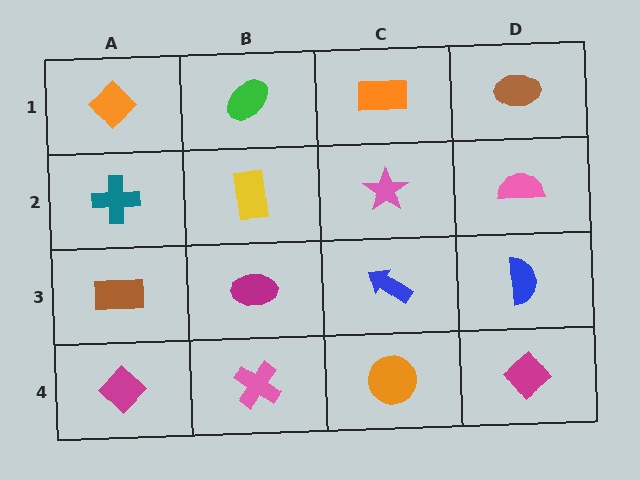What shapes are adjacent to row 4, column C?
A blue arrow (row 3, column C), a pink cross (row 4, column B), a magenta diamond (row 4, column D).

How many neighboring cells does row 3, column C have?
4.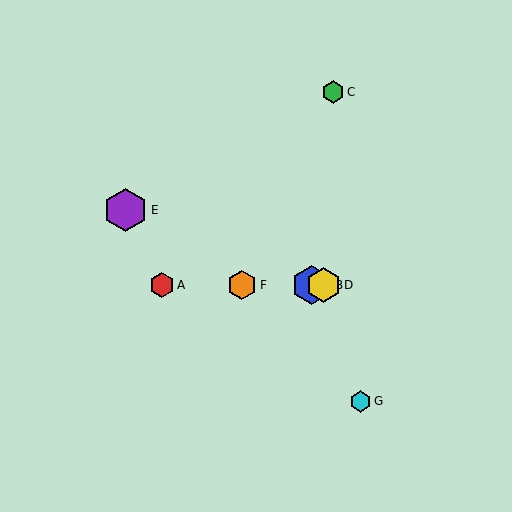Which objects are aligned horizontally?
Objects A, B, D, F are aligned horizontally.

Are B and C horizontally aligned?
No, B is at y≈285 and C is at y≈92.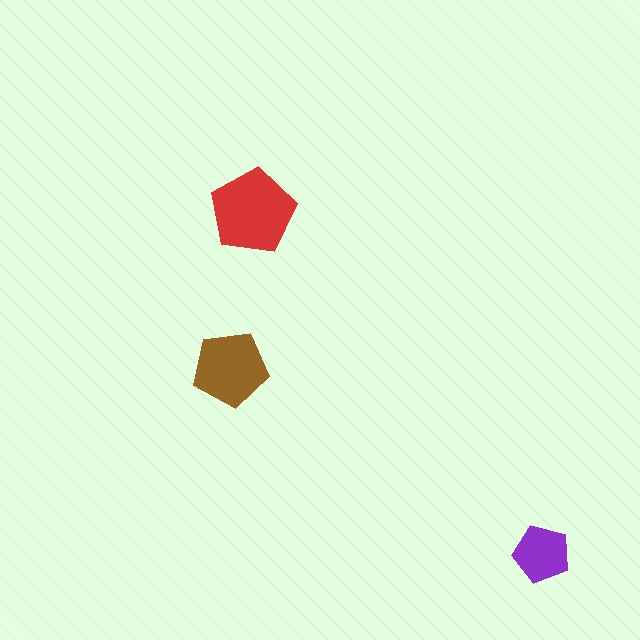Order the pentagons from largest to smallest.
the red one, the brown one, the purple one.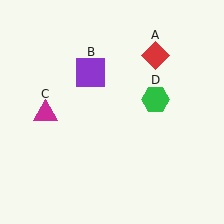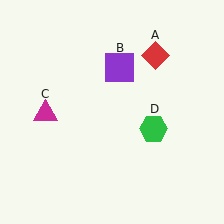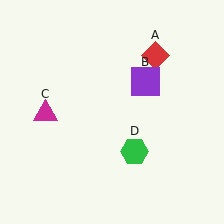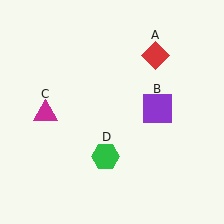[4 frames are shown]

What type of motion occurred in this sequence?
The purple square (object B), green hexagon (object D) rotated clockwise around the center of the scene.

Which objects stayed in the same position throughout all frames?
Red diamond (object A) and magenta triangle (object C) remained stationary.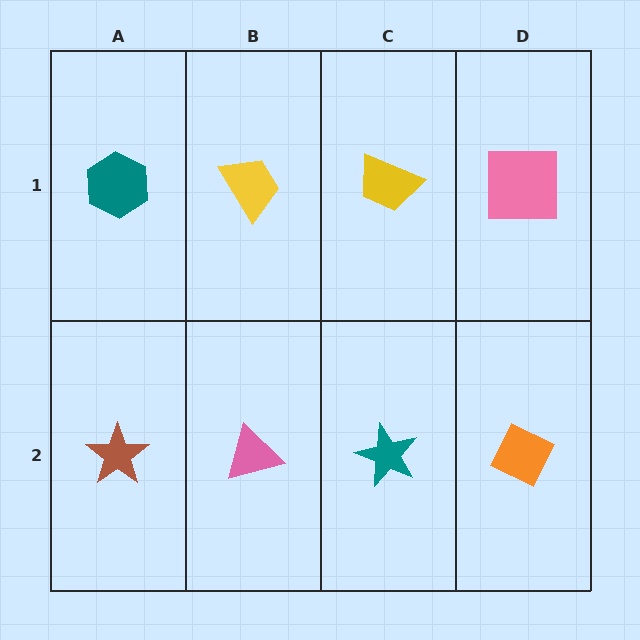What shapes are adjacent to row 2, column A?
A teal hexagon (row 1, column A), a pink triangle (row 2, column B).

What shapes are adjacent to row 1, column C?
A teal star (row 2, column C), a yellow trapezoid (row 1, column B), a pink square (row 1, column D).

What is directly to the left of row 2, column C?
A pink triangle.